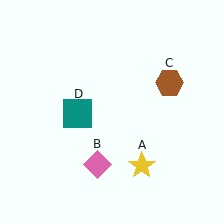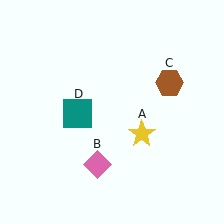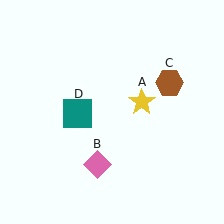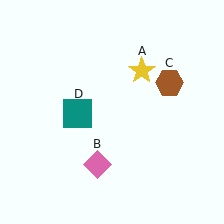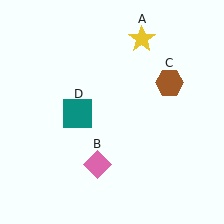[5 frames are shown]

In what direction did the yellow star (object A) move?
The yellow star (object A) moved up.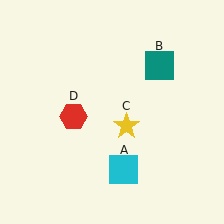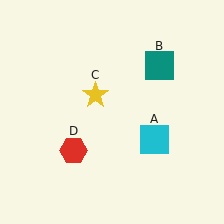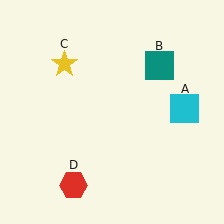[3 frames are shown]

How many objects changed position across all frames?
3 objects changed position: cyan square (object A), yellow star (object C), red hexagon (object D).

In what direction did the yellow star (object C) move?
The yellow star (object C) moved up and to the left.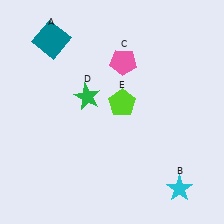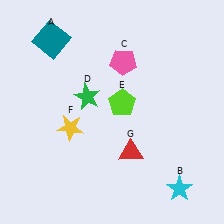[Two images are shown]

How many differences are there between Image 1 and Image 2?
There are 2 differences between the two images.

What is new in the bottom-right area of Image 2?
A red triangle (G) was added in the bottom-right area of Image 2.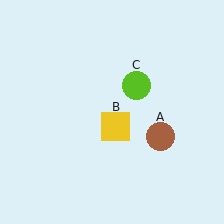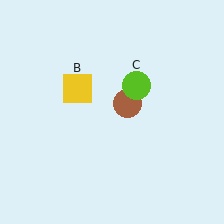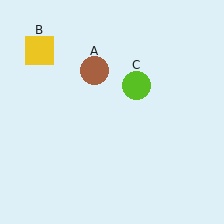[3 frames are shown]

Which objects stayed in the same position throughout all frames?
Lime circle (object C) remained stationary.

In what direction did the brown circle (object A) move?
The brown circle (object A) moved up and to the left.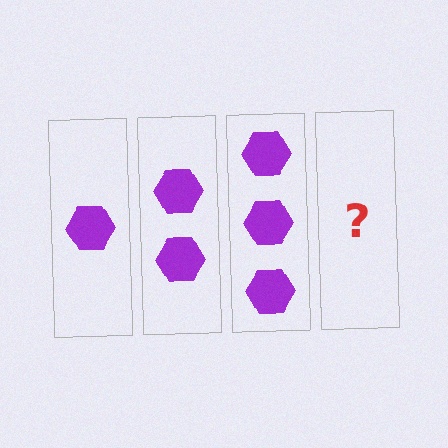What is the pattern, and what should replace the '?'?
The pattern is that each step adds one more hexagon. The '?' should be 4 hexagons.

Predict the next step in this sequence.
The next step is 4 hexagons.